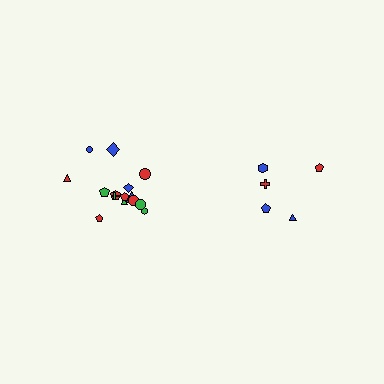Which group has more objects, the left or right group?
The left group.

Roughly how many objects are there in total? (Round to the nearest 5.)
Roughly 20 objects in total.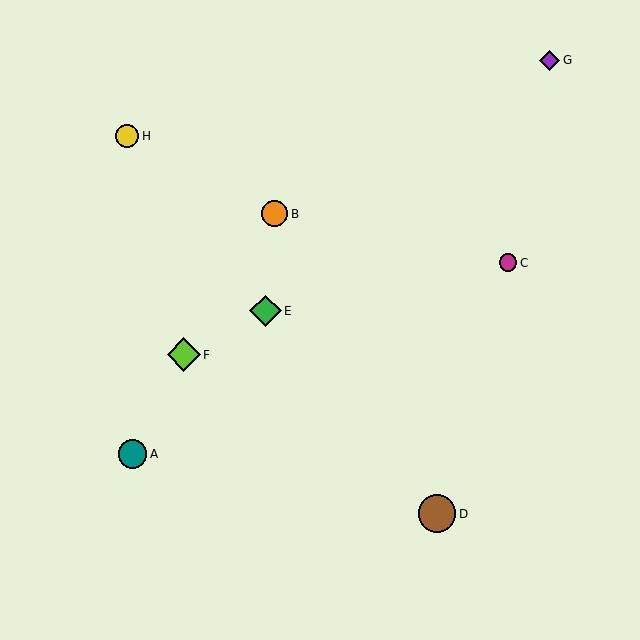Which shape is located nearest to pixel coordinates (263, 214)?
The orange circle (labeled B) at (275, 214) is nearest to that location.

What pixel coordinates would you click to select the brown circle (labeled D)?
Click at (437, 514) to select the brown circle D.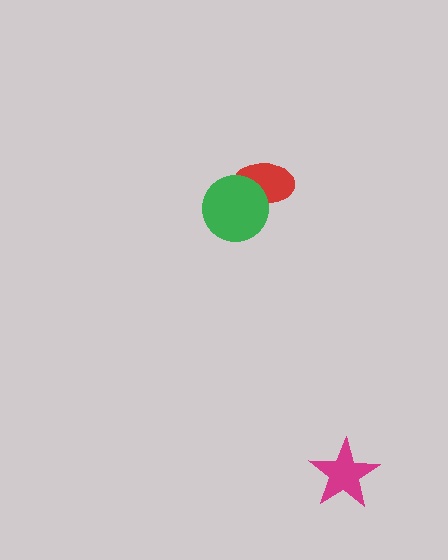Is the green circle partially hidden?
No, no other shape covers it.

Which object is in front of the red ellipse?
The green circle is in front of the red ellipse.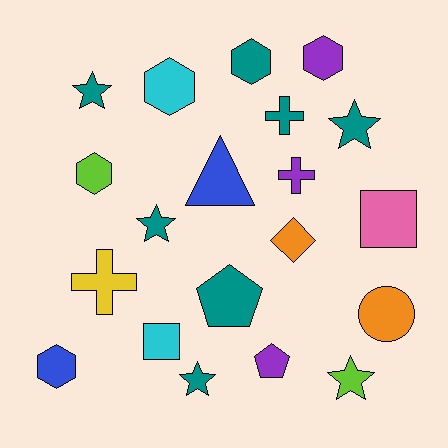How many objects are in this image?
There are 20 objects.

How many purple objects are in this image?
There are 3 purple objects.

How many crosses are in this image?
There are 3 crosses.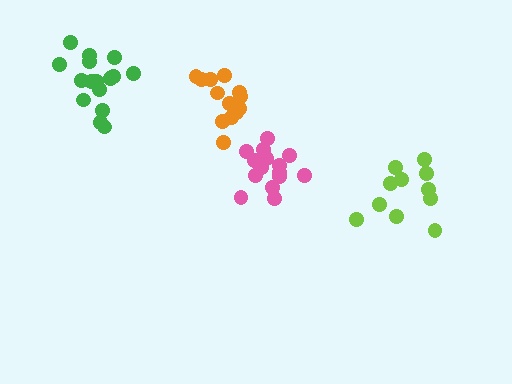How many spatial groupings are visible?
There are 4 spatial groupings.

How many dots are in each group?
Group 1: 15 dots, Group 2: 17 dots, Group 3: 13 dots, Group 4: 11 dots (56 total).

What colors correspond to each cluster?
The clusters are colored: pink, green, orange, lime.